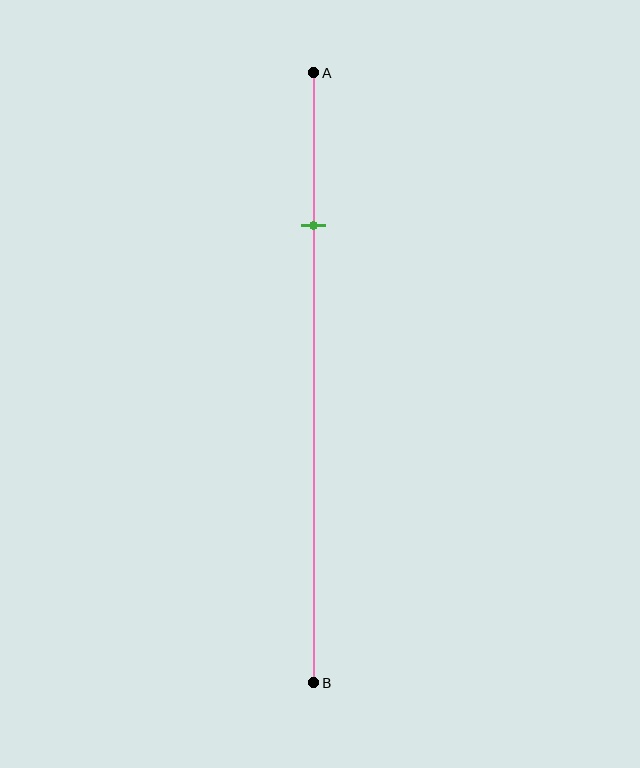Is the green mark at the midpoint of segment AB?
No, the mark is at about 25% from A, not at the 50% midpoint.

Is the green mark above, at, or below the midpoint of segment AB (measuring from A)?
The green mark is above the midpoint of segment AB.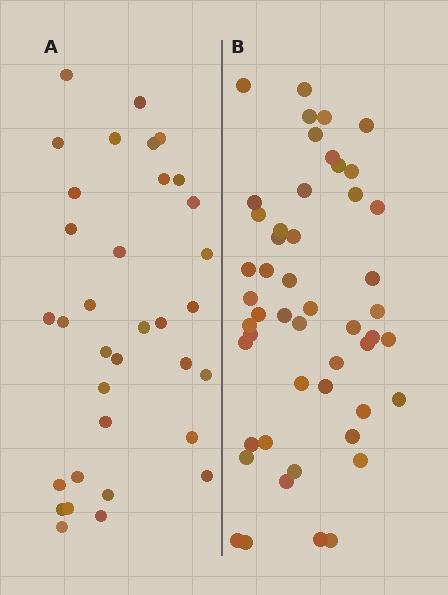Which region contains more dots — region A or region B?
Region B (the right region) has more dots.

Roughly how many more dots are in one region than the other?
Region B has approximately 15 more dots than region A.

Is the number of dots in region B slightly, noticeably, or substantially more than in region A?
Region B has substantially more. The ratio is roughly 1.5 to 1.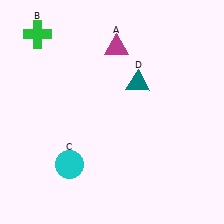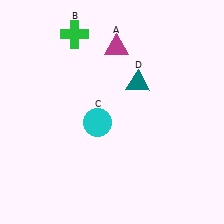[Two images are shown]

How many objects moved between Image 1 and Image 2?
2 objects moved between the two images.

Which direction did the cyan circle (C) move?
The cyan circle (C) moved up.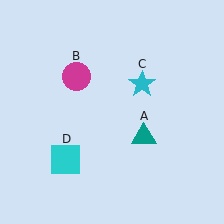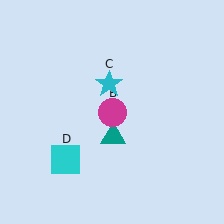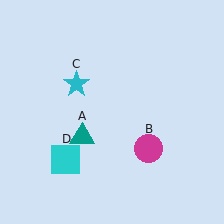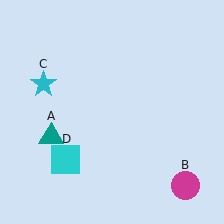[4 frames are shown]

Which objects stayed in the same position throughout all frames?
Cyan square (object D) remained stationary.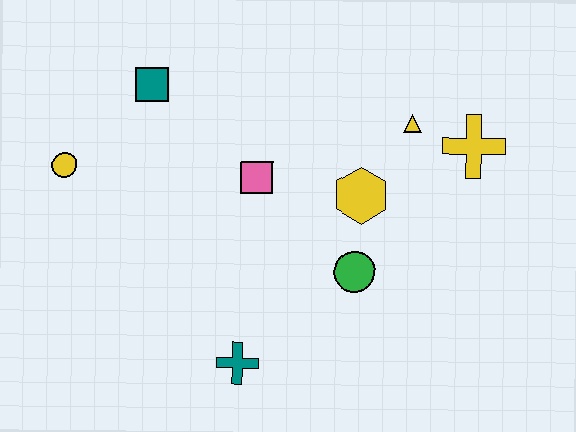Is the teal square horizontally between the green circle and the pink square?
No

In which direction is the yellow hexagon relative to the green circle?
The yellow hexagon is above the green circle.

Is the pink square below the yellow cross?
Yes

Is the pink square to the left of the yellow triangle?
Yes